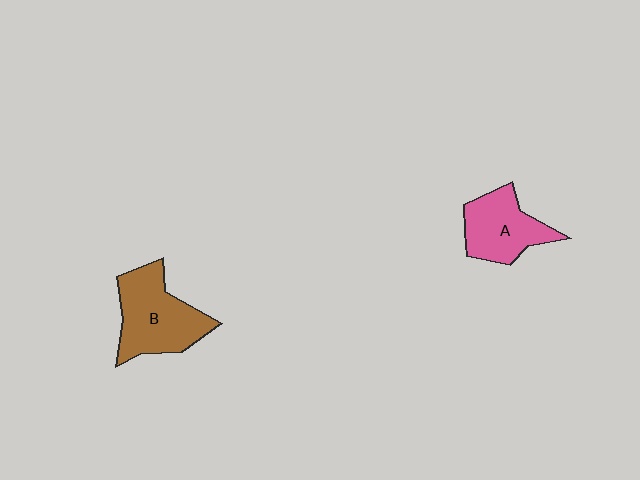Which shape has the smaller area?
Shape A (pink).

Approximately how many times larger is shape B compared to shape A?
Approximately 1.3 times.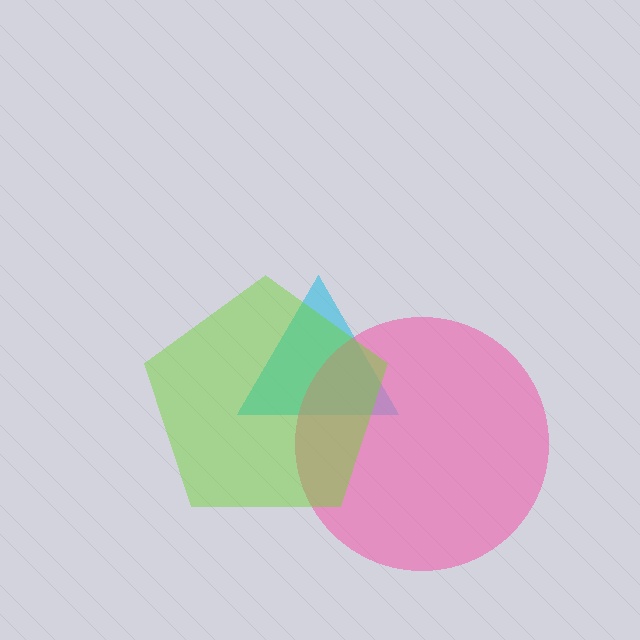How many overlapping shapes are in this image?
There are 3 overlapping shapes in the image.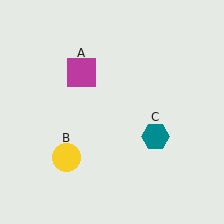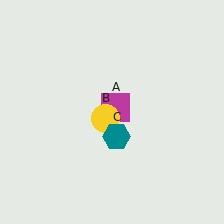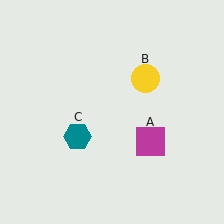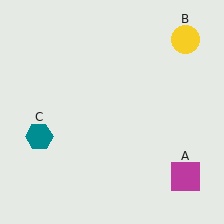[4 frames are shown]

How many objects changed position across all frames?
3 objects changed position: magenta square (object A), yellow circle (object B), teal hexagon (object C).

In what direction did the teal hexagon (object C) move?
The teal hexagon (object C) moved left.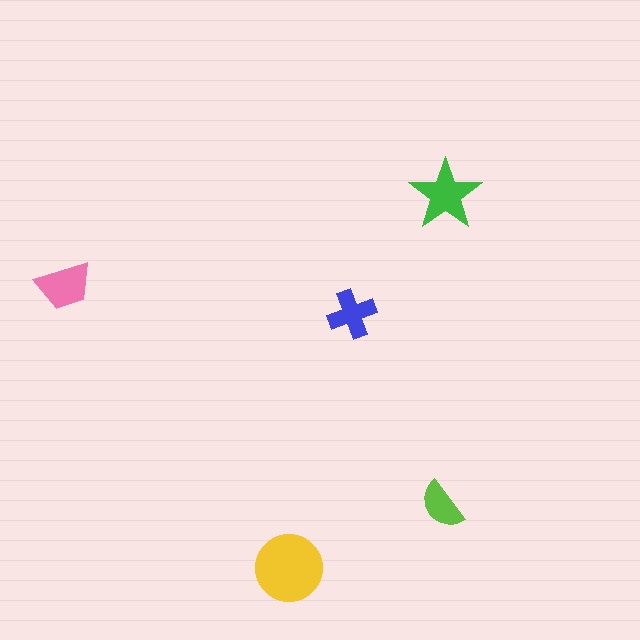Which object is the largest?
The yellow circle.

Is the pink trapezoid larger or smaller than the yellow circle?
Smaller.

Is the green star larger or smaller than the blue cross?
Larger.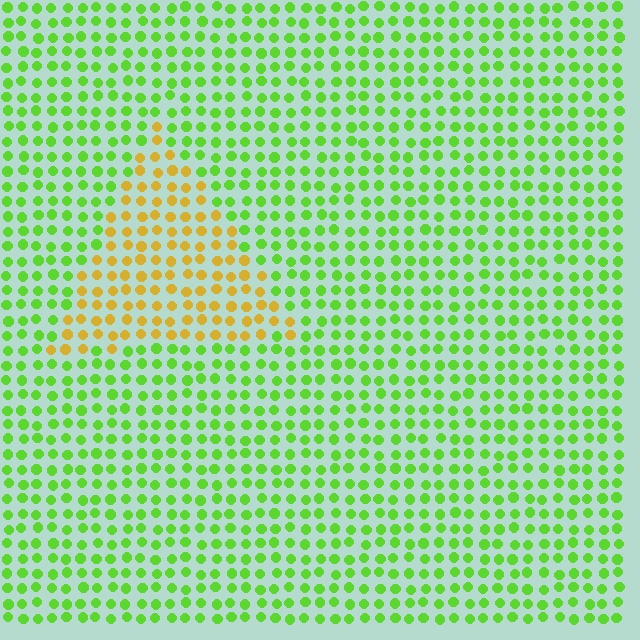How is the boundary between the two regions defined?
The boundary is defined purely by a slight shift in hue (about 58 degrees). Spacing, size, and orientation are identical on both sides.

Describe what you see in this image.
The image is filled with small lime elements in a uniform arrangement. A triangle-shaped region is visible where the elements are tinted to a slightly different hue, forming a subtle color boundary.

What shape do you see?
I see a triangle.